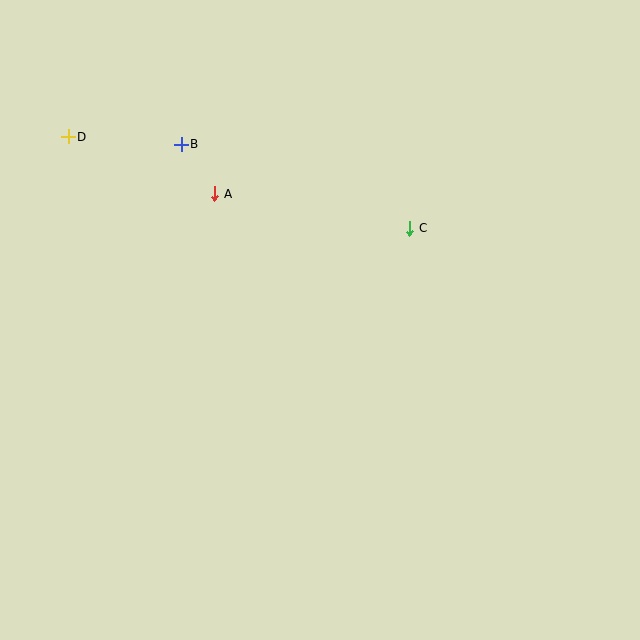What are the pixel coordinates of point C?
Point C is at (410, 228).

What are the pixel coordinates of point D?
Point D is at (68, 137).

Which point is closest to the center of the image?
Point C at (410, 228) is closest to the center.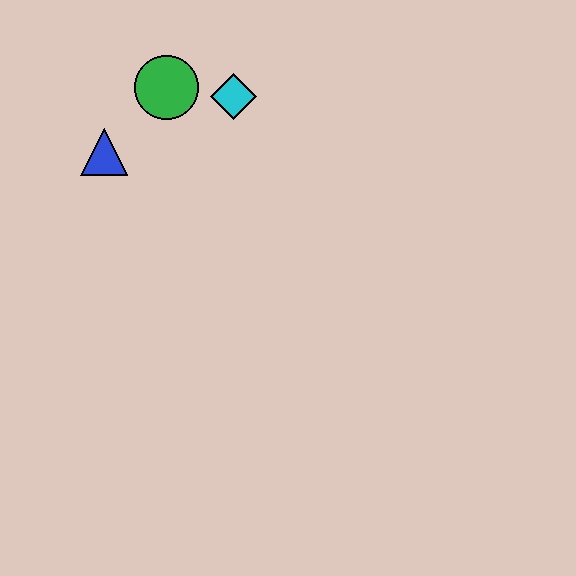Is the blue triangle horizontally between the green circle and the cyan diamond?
No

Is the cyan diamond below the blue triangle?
No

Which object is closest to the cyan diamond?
The green circle is closest to the cyan diamond.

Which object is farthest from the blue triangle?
The cyan diamond is farthest from the blue triangle.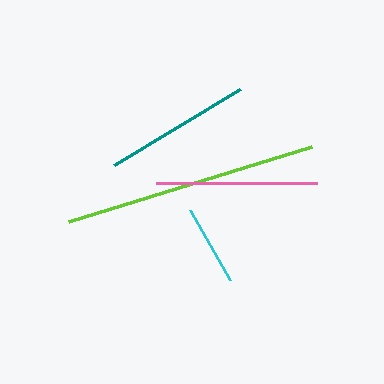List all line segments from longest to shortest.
From longest to shortest: lime, pink, teal, cyan.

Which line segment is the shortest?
The cyan line is the shortest at approximately 81 pixels.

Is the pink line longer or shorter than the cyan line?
The pink line is longer than the cyan line.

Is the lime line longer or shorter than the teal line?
The lime line is longer than the teal line.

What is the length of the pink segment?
The pink segment is approximately 161 pixels long.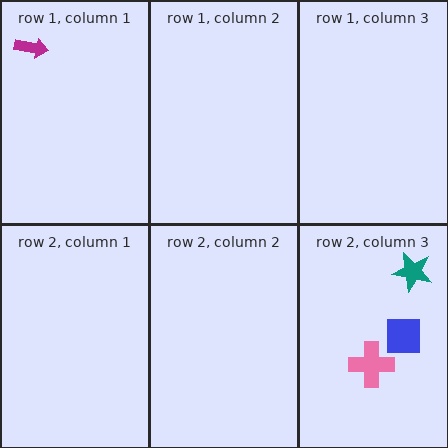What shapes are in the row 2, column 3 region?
The teal star, the blue square, the pink cross.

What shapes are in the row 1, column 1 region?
The magenta arrow.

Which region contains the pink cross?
The row 2, column 3 region.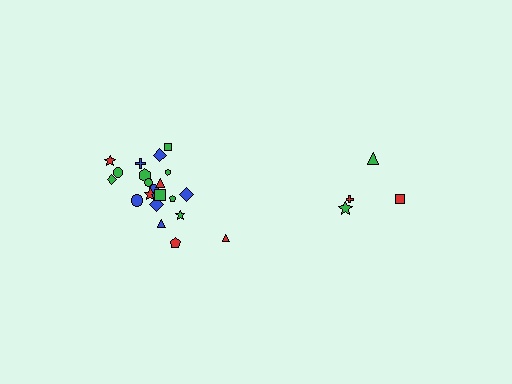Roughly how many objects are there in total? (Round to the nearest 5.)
Roughly 25 objects in total.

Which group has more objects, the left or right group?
The left group.